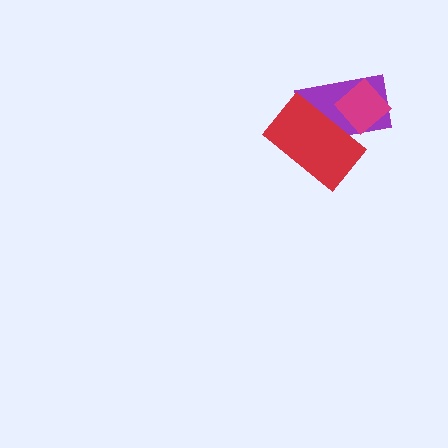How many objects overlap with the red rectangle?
2 objects overlap with the red rectangle.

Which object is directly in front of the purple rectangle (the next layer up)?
The red rectangle is directly in front of the purple rectangle.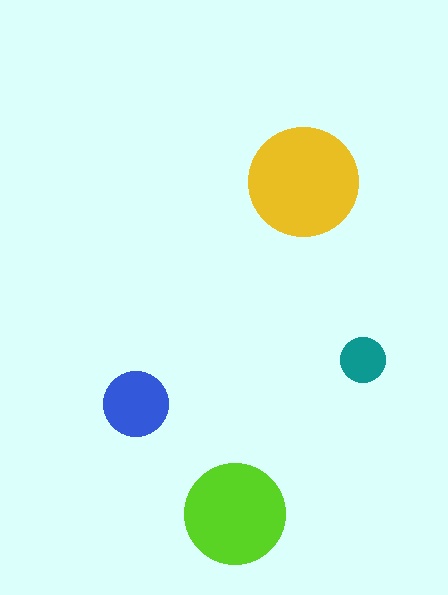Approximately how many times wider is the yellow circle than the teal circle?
About 2.5 times wider.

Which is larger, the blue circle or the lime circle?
The lime one.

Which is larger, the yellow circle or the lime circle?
The yellow one.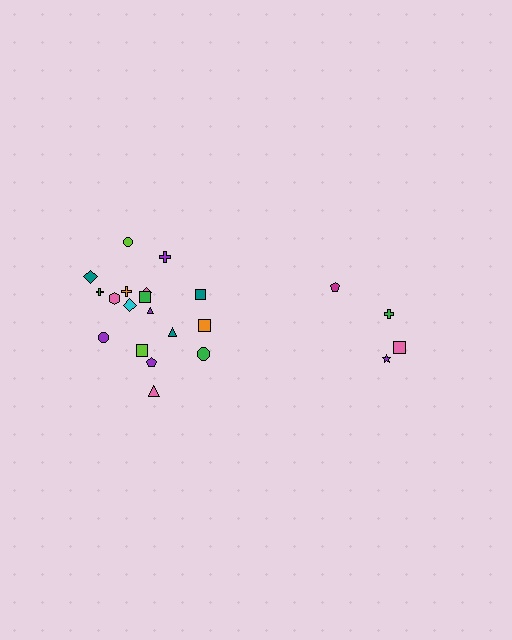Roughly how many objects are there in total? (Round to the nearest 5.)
Roughly 20 objects in total.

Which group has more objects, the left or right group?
The left group.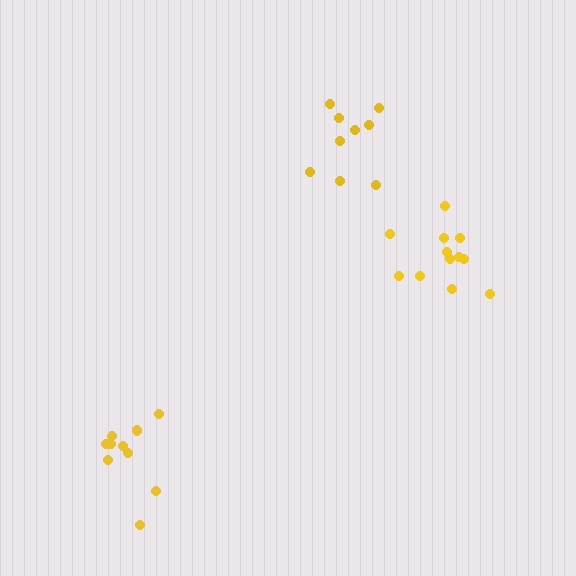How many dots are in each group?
Group 1: 12 dots, Group 2: 9 dots, Group 3: 10 dots (31 total).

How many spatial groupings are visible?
There are 3 spatial groupings.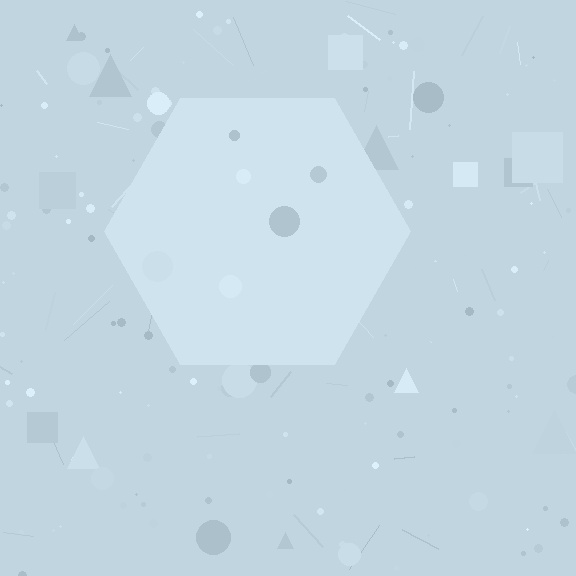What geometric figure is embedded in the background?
A hexagon is embedded in the background.